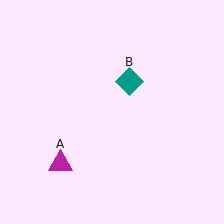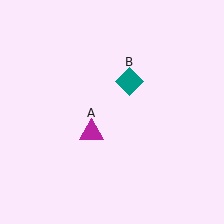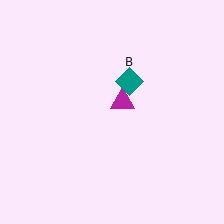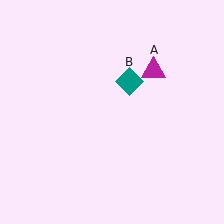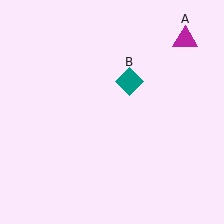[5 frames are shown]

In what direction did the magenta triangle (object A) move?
The magenta triangle (object A) moved up and to the right.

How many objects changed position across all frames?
1 object changed position: magenta triangle (object A).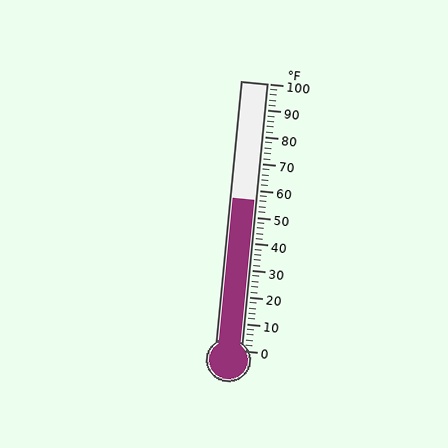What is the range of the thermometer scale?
The thermometer scale ranges from 0°F to 100°F.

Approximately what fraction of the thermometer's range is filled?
The thermometer is filled to approximately 55% of its range.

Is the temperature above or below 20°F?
The temperature is above 20°F.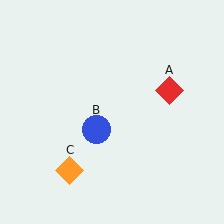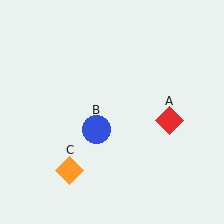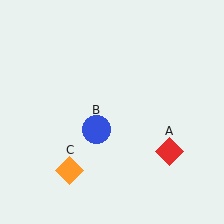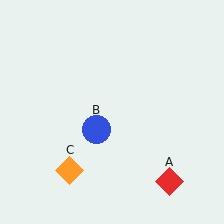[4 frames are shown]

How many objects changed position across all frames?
1 object changed position: red diamond (object A).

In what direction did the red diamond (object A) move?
The red diamond (object A) moved down.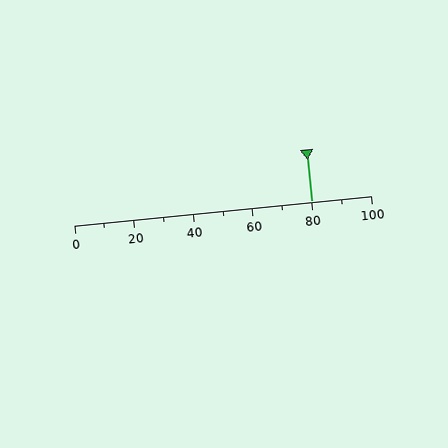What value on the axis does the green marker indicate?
The marker indicates approximately 80.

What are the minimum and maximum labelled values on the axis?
The axis runs from 0 to 100.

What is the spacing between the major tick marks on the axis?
The major ticks are spaced 20 apart.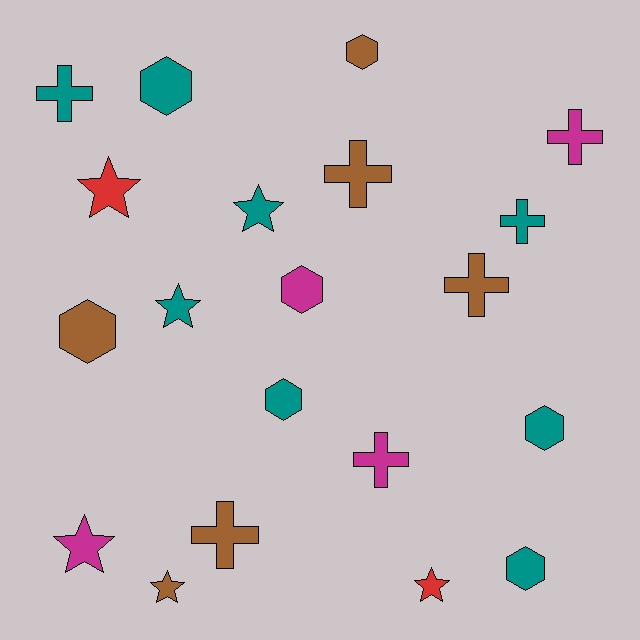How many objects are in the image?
There are 20 objects.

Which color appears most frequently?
Teal, with 8 objects.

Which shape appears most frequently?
Cross, with 7 objects.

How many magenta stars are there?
There is 1 magenta star.